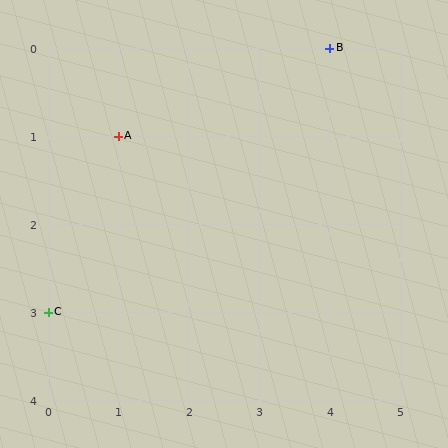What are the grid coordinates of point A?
Point A is at grid coordinates (1, 1).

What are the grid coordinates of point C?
Point C is at grid coordinates (0, 3).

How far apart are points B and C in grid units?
Points B and C are 4 columns and 3 rows apart (about 5.0 grid units diagonally).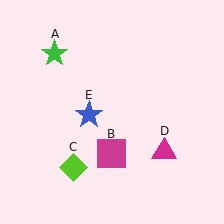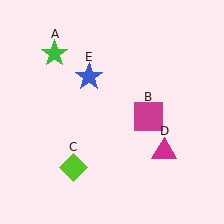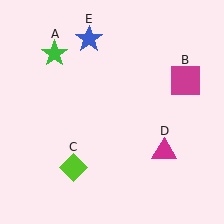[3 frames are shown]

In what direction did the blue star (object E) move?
The blue star (object E) moved up.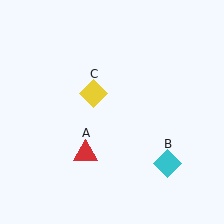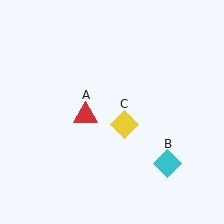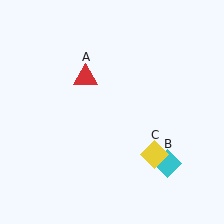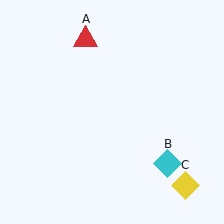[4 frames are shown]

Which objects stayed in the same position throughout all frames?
Cyan diamond (object B) remained stationary.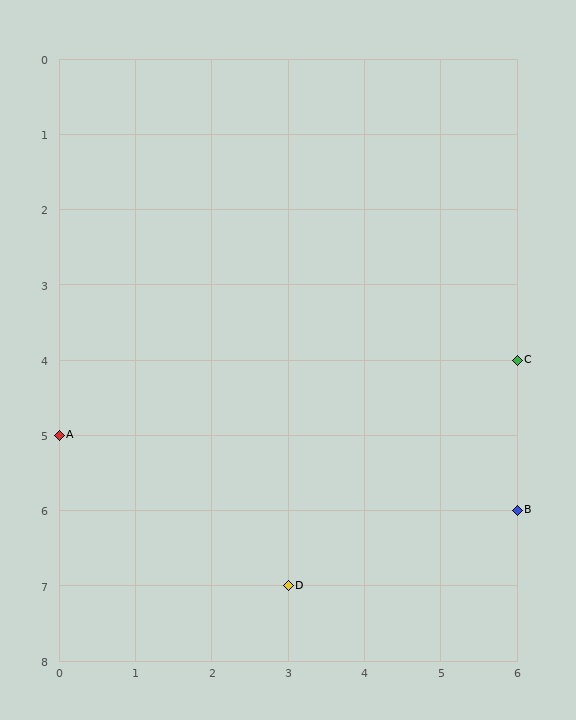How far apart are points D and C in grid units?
Points D and C are 3 columns and 3 rows apart (about 4.2 grid units diagonally).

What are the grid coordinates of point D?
Point D is at grid coordinates (3, 7).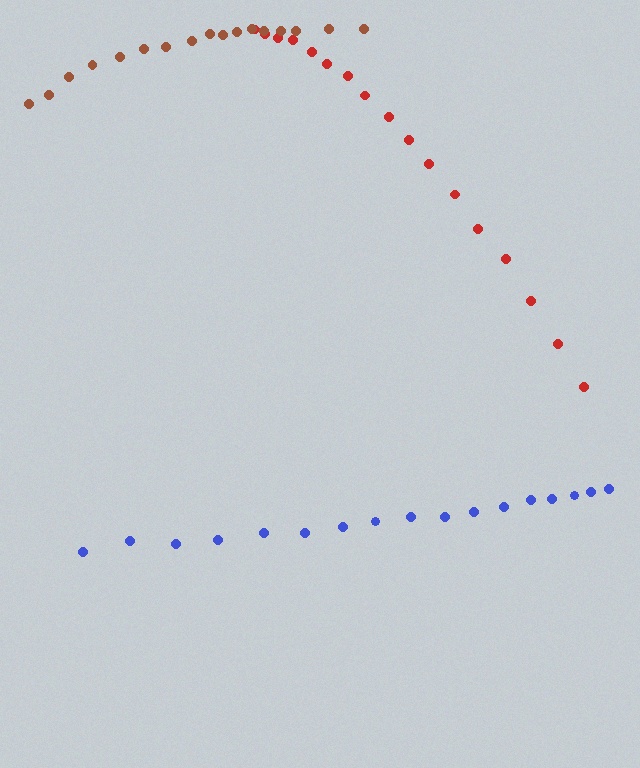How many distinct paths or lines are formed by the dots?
There are 3 distinct paths.